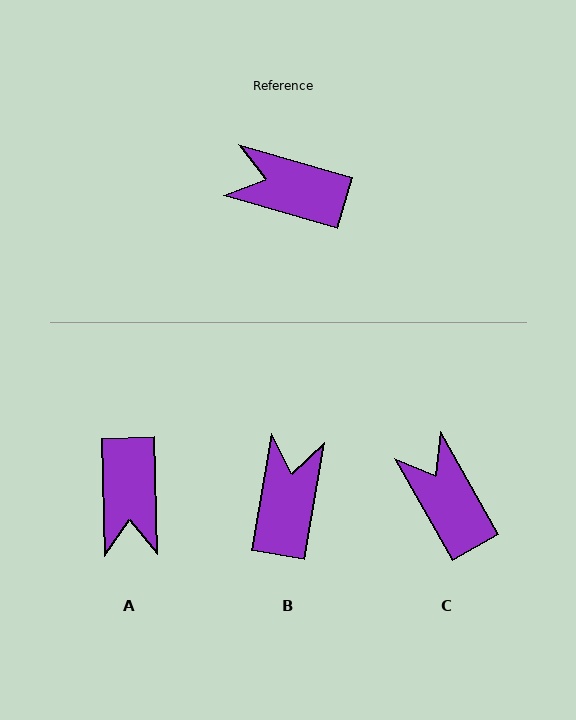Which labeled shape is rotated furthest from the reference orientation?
A, about 107 degrees away.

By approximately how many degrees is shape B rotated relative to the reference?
Approximately 84 degrees clockwise.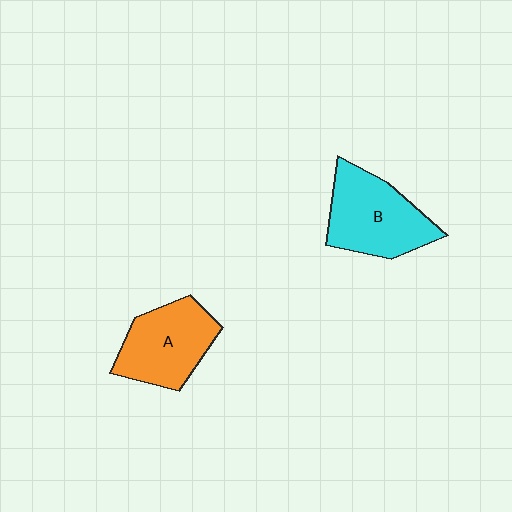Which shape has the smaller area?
Shape A (orange).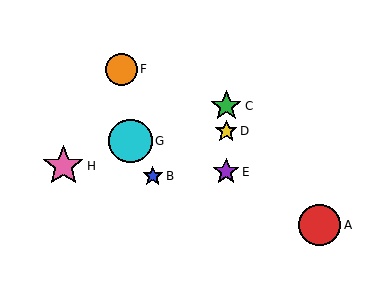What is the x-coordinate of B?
Object B is at x≈153.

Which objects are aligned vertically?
Objects C, D, E are aligned vertically.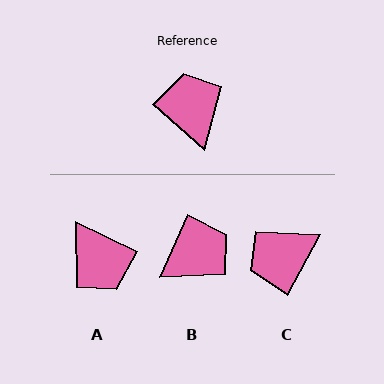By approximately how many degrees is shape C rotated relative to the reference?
Approximately 102 degrees counter-clockwise.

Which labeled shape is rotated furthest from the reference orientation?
A, about 164 degrees away.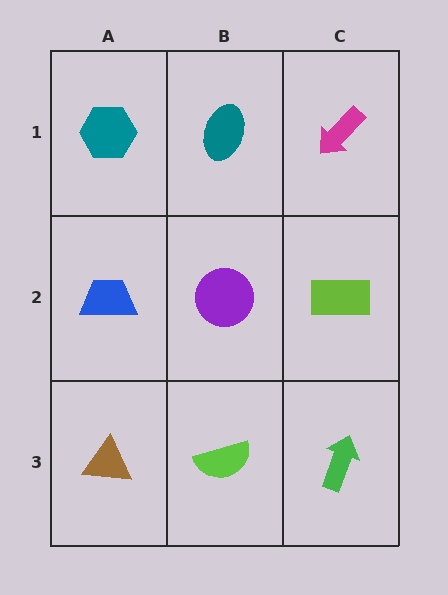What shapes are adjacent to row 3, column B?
A purple circle (row 2, column B), a brown triangle (row 3, column A), a green arrow (row 3, column C).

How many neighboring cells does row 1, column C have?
2.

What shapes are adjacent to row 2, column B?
A teal ellipse (row 1, column B), a lime semicircle (row 3, column B), a blue trapezoid (row 2, column A), a lime rectangle (row 2, column C).